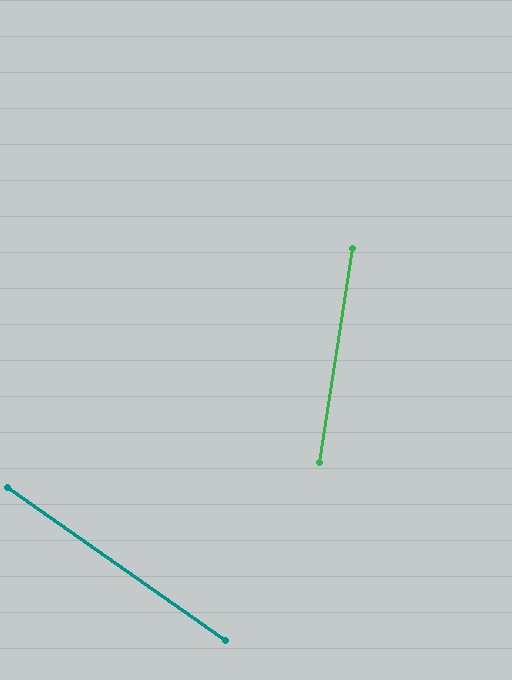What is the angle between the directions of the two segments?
Approximately 63 degrees.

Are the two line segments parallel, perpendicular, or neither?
Neither parallel nor perpendicular — they differ by about 63°.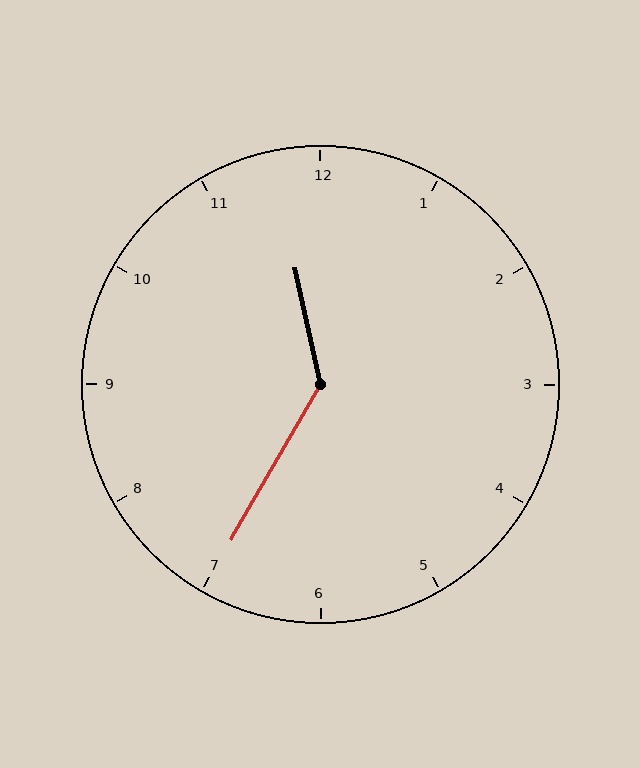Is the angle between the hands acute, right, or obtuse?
It is obtuse.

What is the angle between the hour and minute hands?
Approximately 138 degrees.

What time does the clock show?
11:35.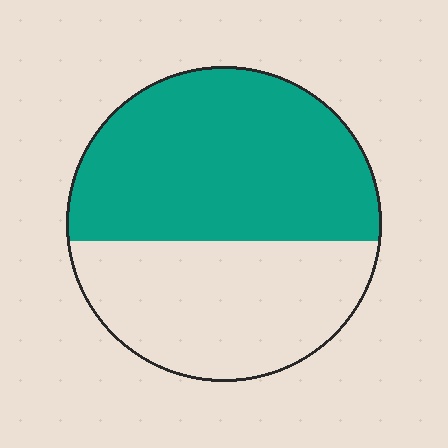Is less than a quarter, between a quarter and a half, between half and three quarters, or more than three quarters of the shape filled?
Between half and three quarters.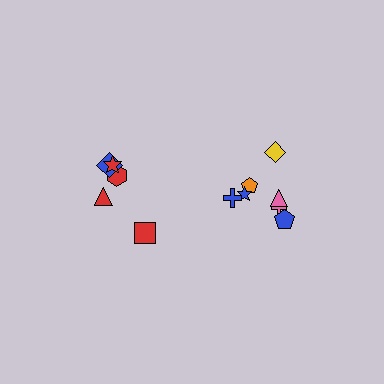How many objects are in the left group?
There are 5 objects.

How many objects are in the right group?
There are 7 objects.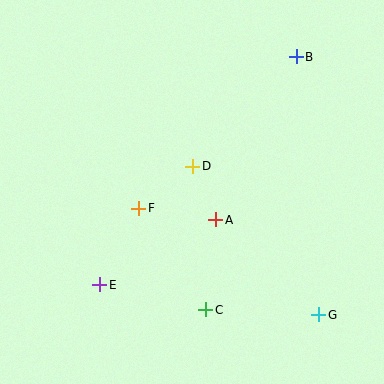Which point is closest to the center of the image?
Point D at (193, 166) is closest to the center.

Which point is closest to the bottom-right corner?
Point G is closest to the bottom-right corner.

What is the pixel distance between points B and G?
The distance between B and G is 259 pixels.